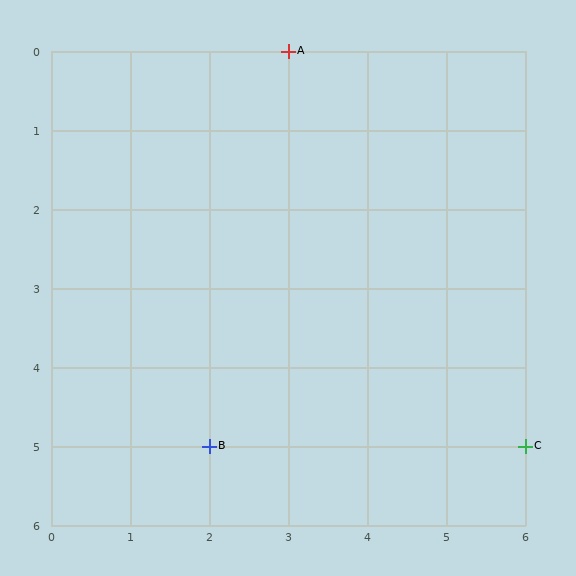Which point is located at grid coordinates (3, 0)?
Point A is at (3, 0).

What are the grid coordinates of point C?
Point C is at grid coordinates (6, 5).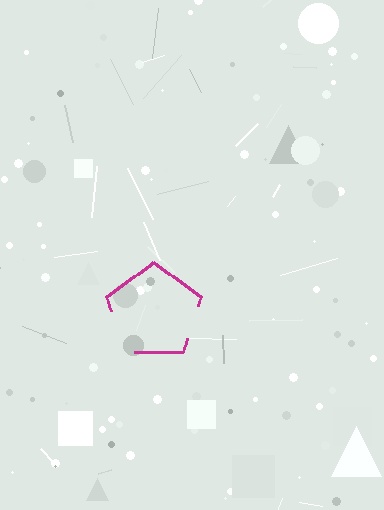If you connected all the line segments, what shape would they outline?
They would outline a pentagon.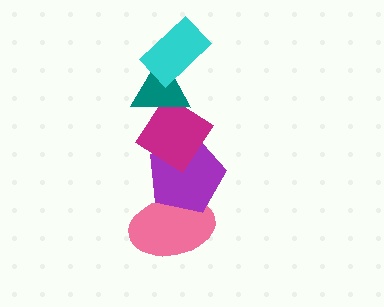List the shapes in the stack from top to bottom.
From top to bottom: the cyan rectangle, the teal triangle, the magenta diamond, the purple pentagon, the pink ellipse.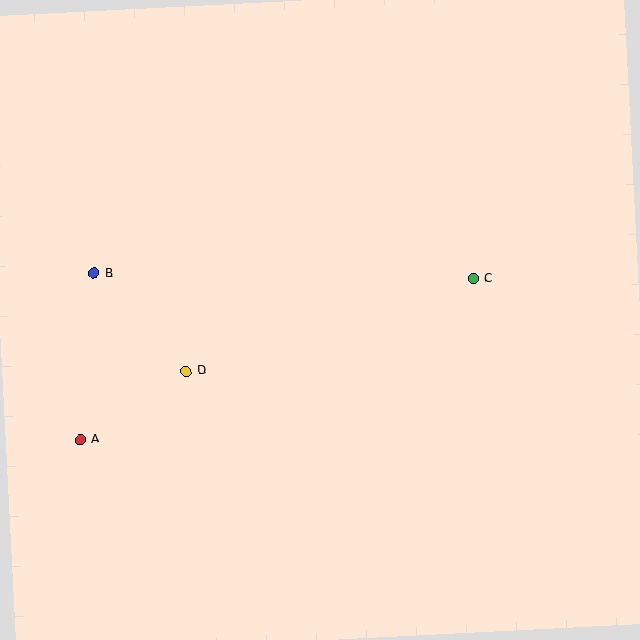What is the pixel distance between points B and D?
The distance between B and D is 134 pixels.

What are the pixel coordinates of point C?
Point C is at (473, 279).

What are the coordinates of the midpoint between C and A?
The midpoint between C and A is at (277, 359).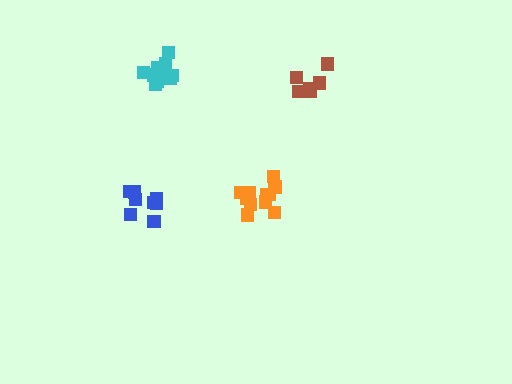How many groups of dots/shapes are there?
There are 4 groups.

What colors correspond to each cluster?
The clusters are colored: blue, orange, cyan, brown.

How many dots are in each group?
Group 1: 8 dots, Group 2: 12 dots, Group 3: 12 dots, Group 4: 6 dots (38 total).